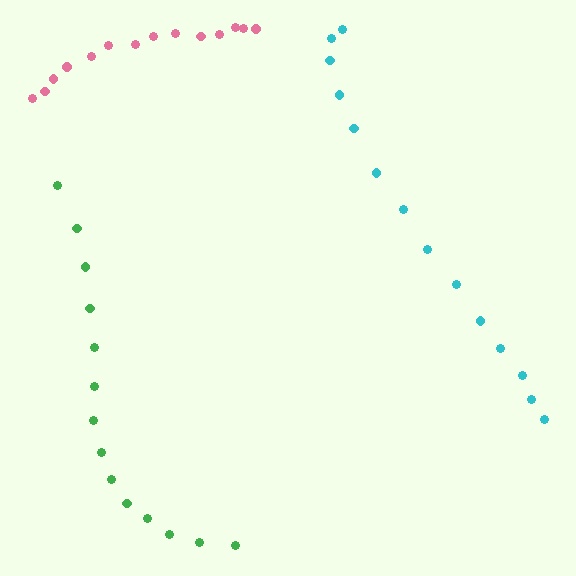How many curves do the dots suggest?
There are 3 distinct paths.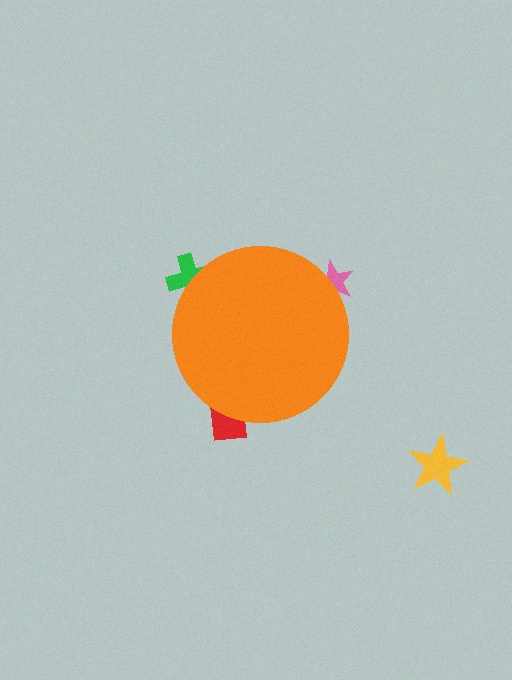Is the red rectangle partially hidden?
Yes, the red rectangle is partially hidden behind the orange circle.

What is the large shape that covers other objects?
An orange circle.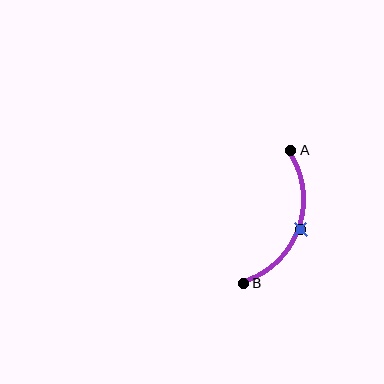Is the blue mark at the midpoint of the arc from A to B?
Yes. The blue mark lies on the arc at equal arc-length from both A and B — it is the arc midpoint.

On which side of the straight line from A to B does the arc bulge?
The arc bulges to the right of the straight line connecting A and B.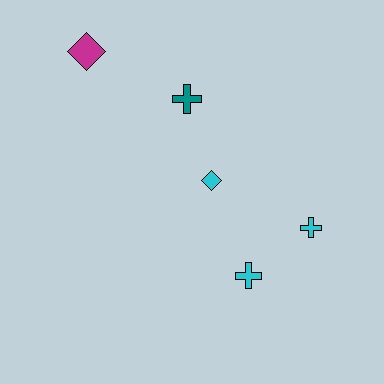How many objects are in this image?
There are 5 objects.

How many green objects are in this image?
There are no green objects.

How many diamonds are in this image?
There are 2 diamonds.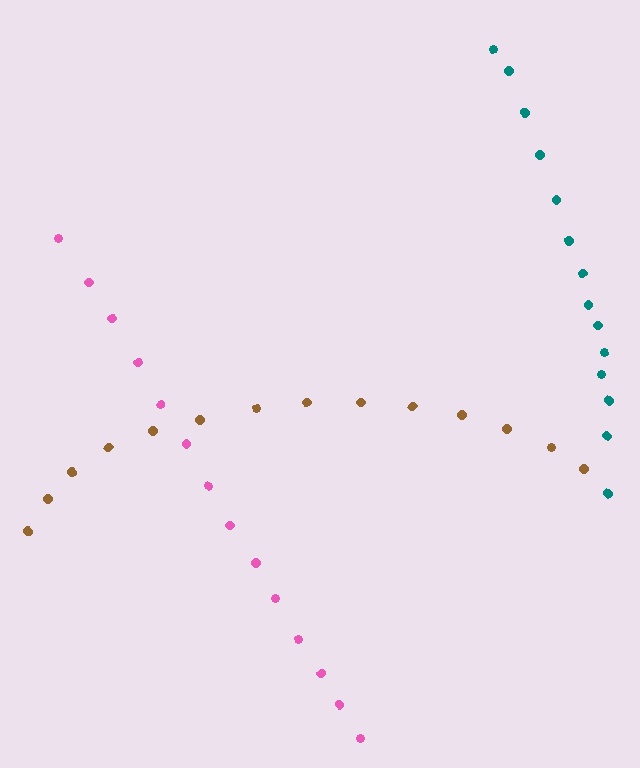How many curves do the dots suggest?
There are 3 distinct paths.